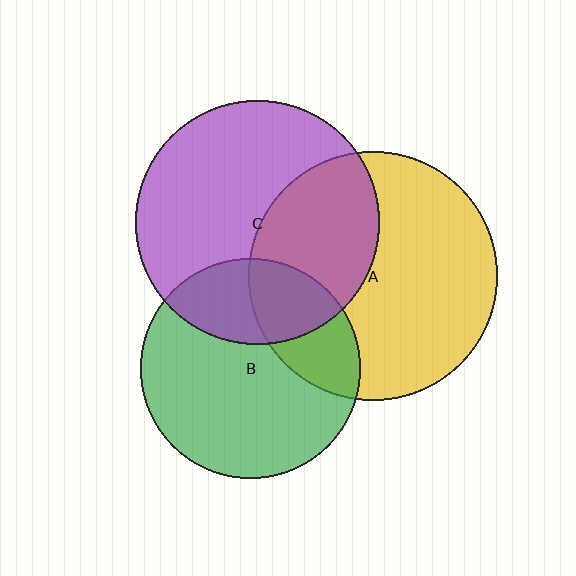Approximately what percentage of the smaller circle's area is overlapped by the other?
Approximately 25%.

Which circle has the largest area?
Circle A (yellow).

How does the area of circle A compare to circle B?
Approximately 1.3 times.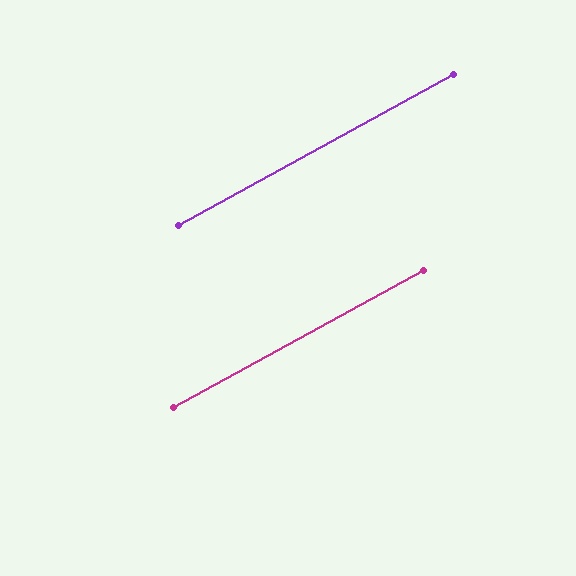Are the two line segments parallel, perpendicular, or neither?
Parallel — their directions differ by only 0.2°.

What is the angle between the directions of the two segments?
Approximately 0 degrees.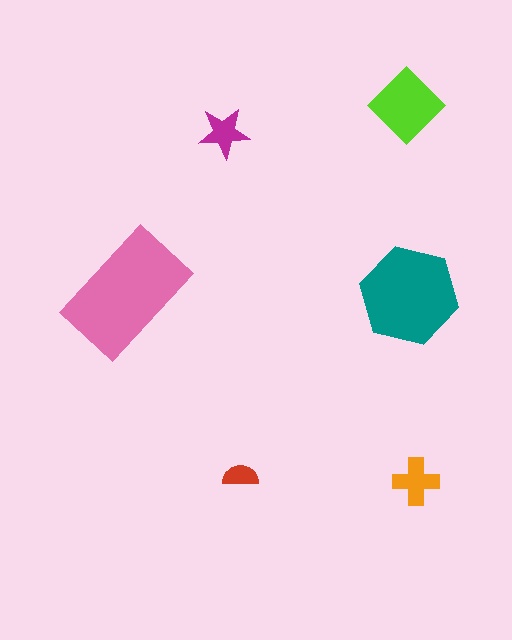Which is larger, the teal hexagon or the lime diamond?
The teal hexagon.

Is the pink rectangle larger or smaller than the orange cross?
Larger.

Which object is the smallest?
The red semicircle.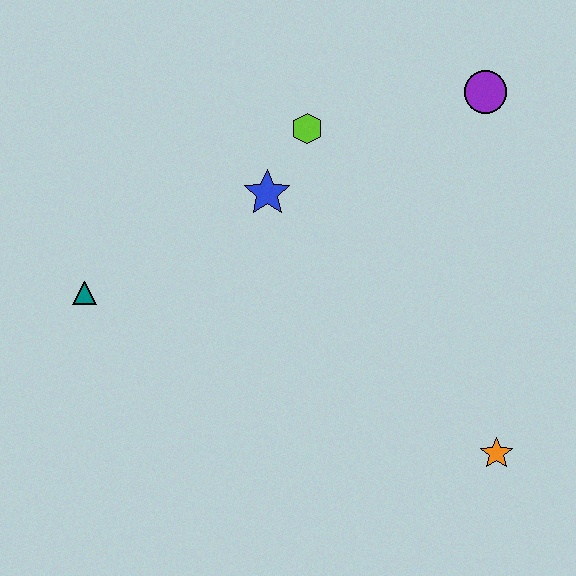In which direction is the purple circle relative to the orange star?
The purple circle is above the orange star.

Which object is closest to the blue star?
The lime hexagon is closest to the blue star.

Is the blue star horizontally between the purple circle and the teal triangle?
Yes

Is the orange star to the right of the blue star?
Yes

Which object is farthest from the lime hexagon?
The orange star is farthest from the lime hexagon.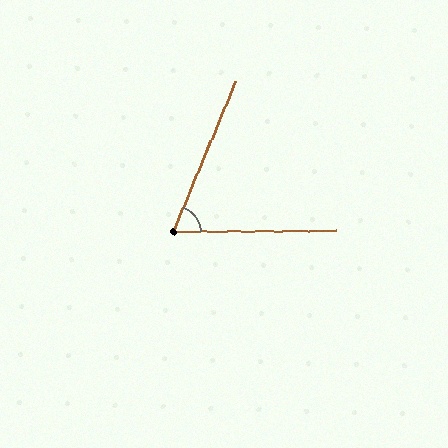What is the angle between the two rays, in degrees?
Approximately 67 degrees.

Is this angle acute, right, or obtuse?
It is acute.